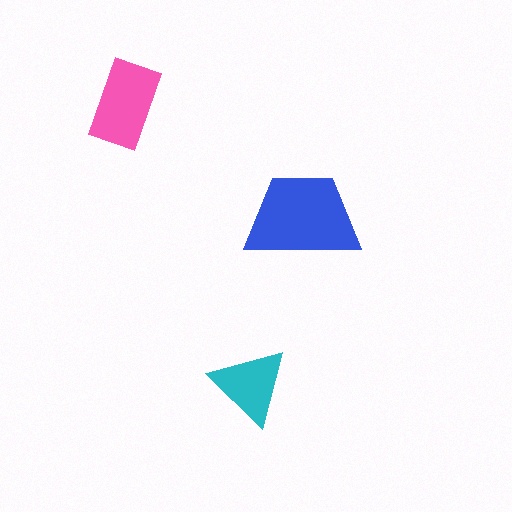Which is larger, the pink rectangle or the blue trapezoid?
The blue trapezoid.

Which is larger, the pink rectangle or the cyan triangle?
The pink rectangle.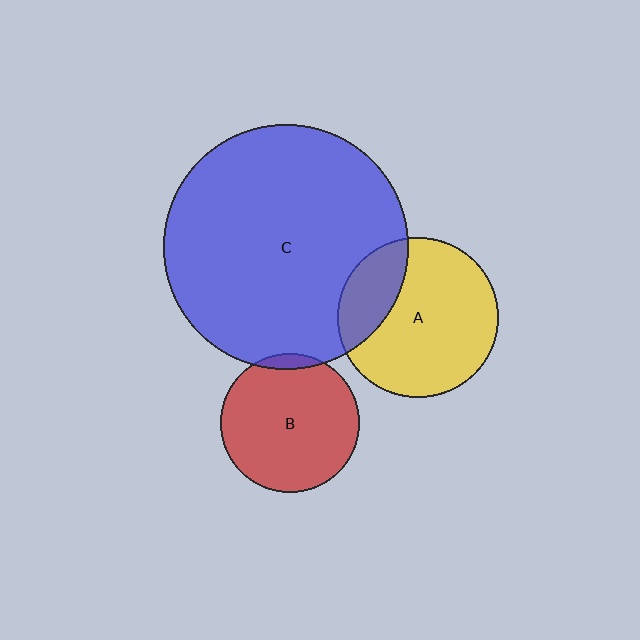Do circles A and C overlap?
Yes.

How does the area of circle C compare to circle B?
Approximately 3.1 times.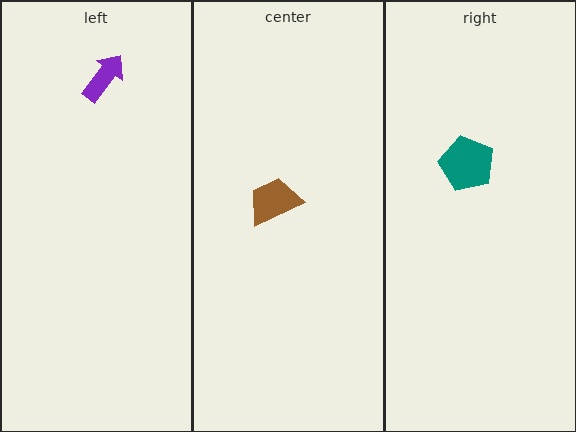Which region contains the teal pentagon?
The right region.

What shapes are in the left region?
The purple arrow.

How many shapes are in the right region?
1.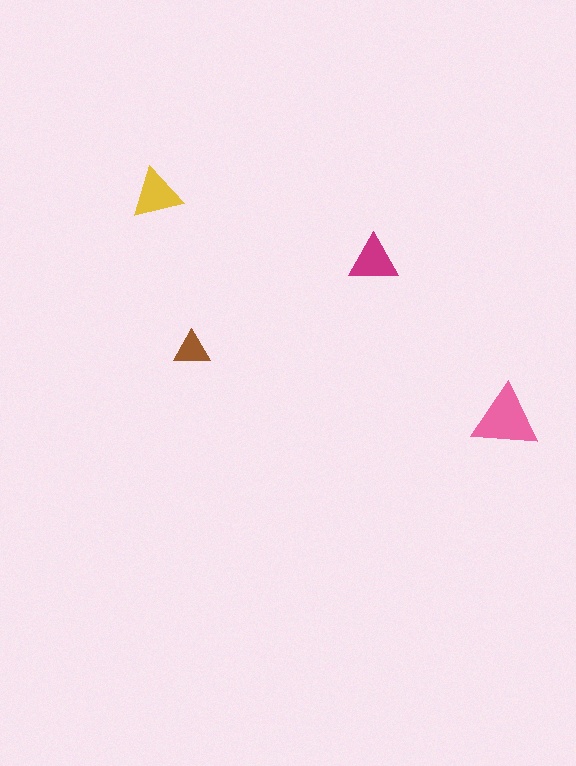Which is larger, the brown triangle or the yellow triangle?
The yellow one.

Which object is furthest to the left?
The yellow triangle is leftmost.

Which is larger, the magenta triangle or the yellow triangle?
The yellow one.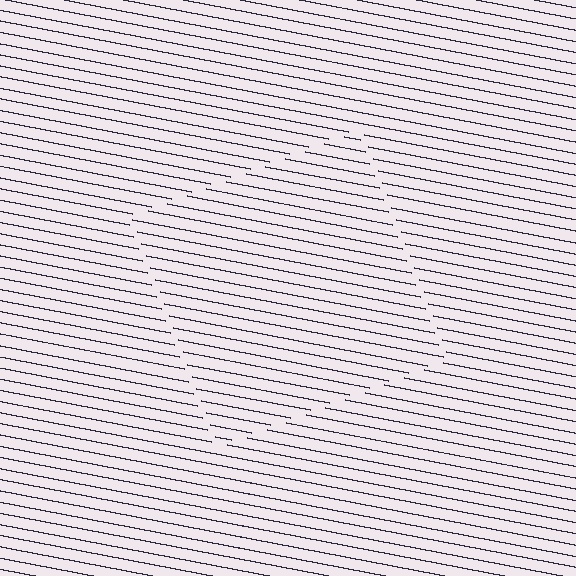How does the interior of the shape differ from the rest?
The interior of the shape contains the same grating, shifted by half a period — the contour is defined by the phase discontinuity where line-ends from the inner and outer gratings abut.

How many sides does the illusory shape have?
4 sides — the line-ends trace a square.